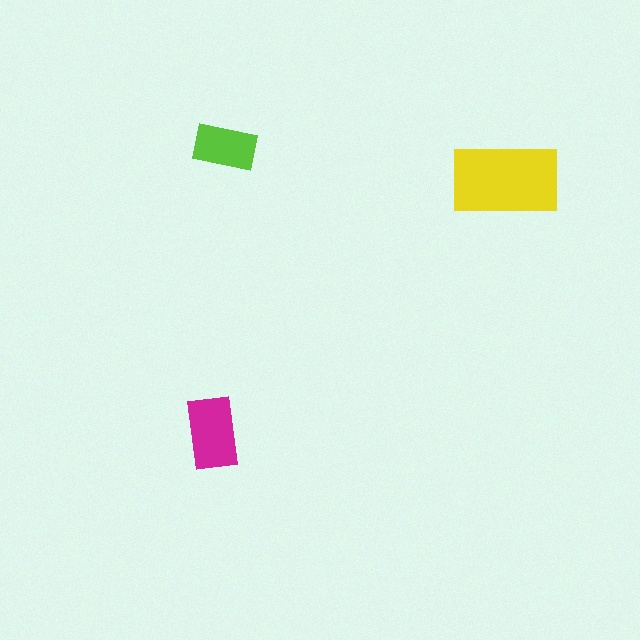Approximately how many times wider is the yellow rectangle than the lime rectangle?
About 1.5 times wider.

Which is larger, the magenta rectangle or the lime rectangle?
The magenta one.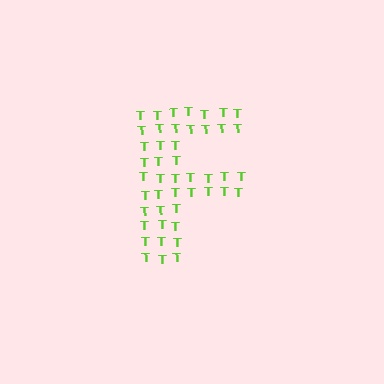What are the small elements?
The small elements are letter T's.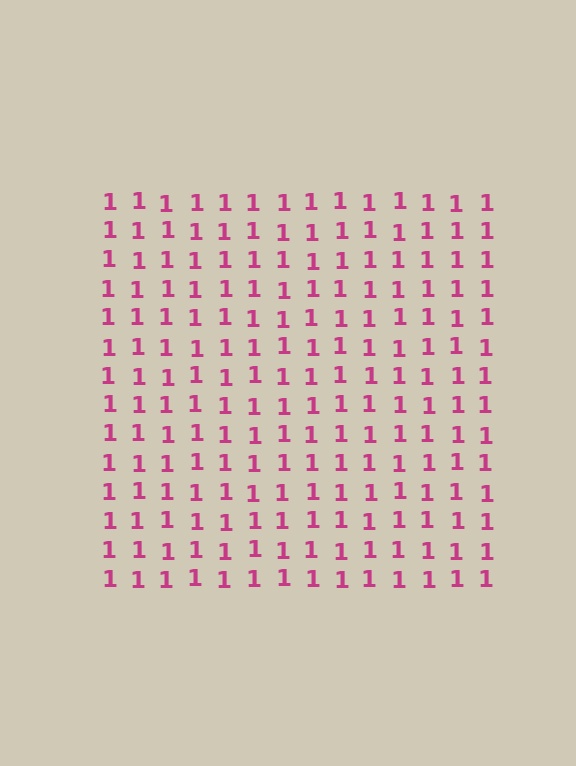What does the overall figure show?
The overall figure shows a square.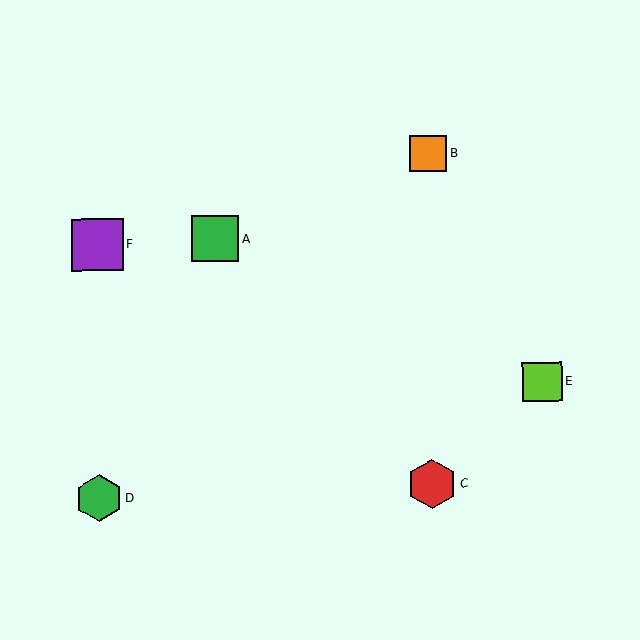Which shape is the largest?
The purple square (labeled F) is the largest.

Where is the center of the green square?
The center of the green square is at (215, 239).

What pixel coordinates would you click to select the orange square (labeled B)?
Click at (429, 153) to select the orange square B.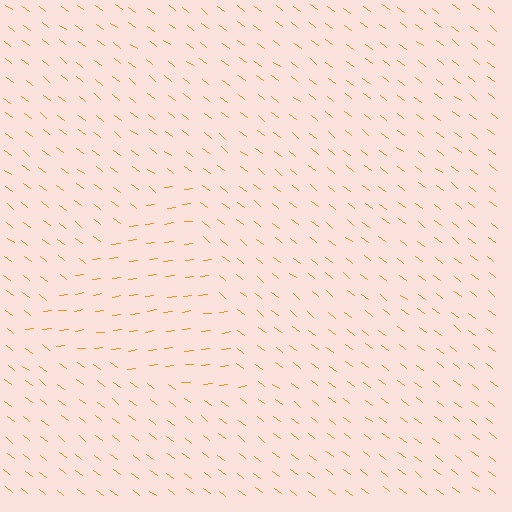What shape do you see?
I see a triangle.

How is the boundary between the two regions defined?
The boundary is defined purely by a change in line orientation (approximately 45 degrees difference). All lines are the same color and thickness.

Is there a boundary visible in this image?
Yes, there is a texture boundary formed by a change in line orientation.